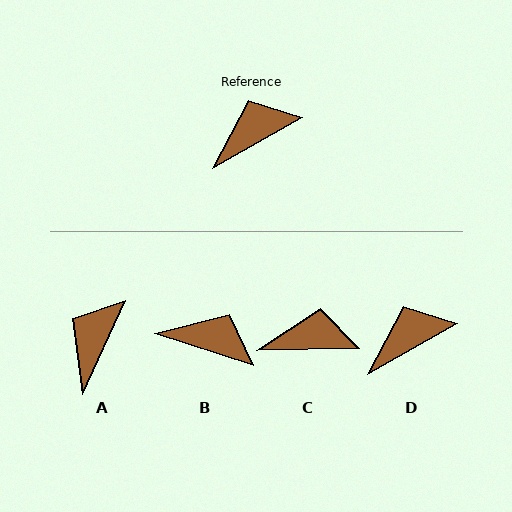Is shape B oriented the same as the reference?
No, it is off by about 48 degrees.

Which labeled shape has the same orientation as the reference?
D.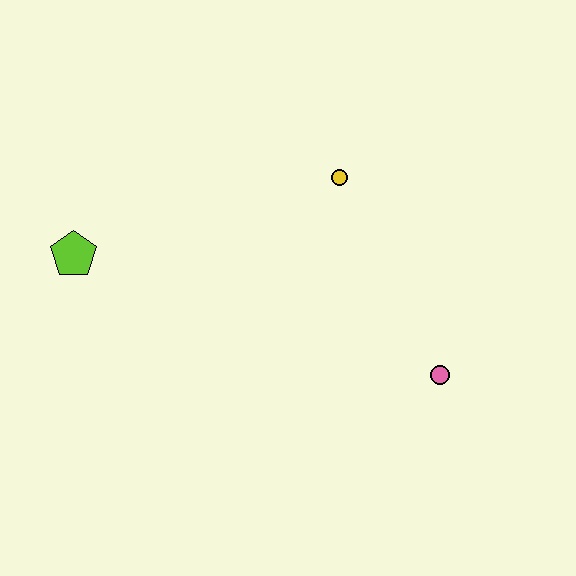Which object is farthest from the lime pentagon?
The pink circle is farthest from the lime pentagon.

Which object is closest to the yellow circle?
The pink circle is closest to the yellow circle.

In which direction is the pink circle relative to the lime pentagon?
The pink circle is to the right of the lime pentagon.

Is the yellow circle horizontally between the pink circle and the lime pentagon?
Yes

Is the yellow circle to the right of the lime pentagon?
Yes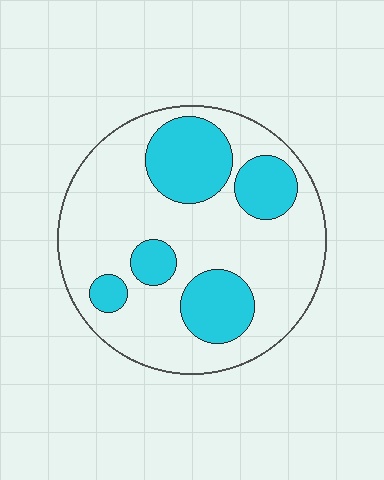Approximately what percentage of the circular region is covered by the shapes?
Approximately 30%.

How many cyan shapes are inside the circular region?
5.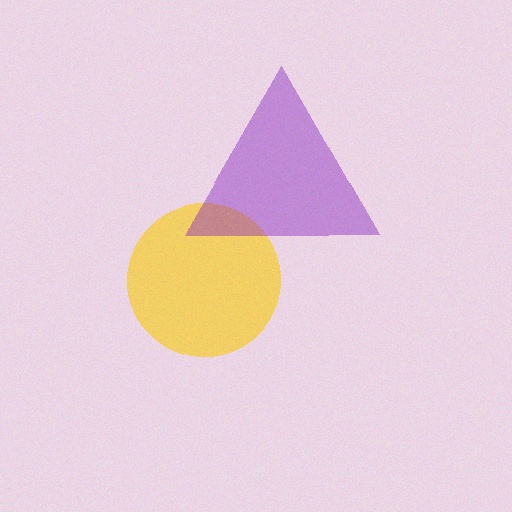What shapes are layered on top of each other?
The layered shapes are: a yellow circle, a purple triangle.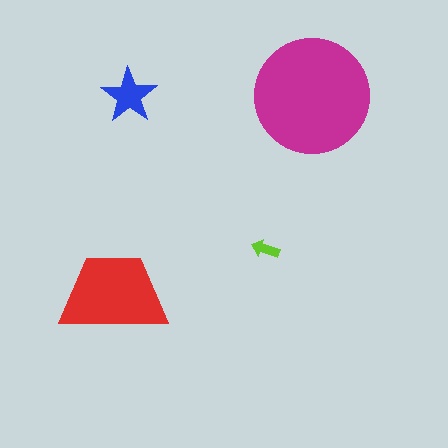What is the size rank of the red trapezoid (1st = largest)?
2nd.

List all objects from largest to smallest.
The magenta circle, the red trapezoid, the blue star, the lime arrow.